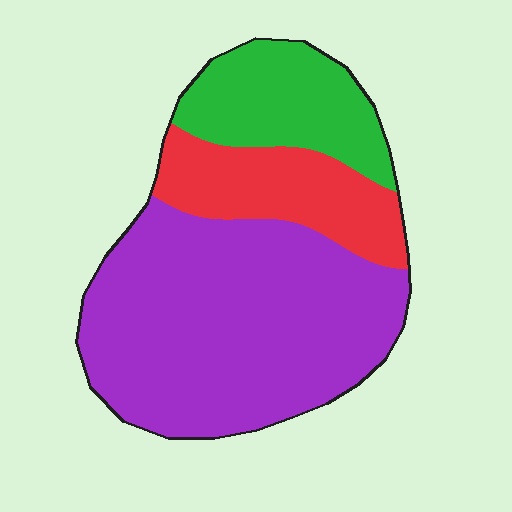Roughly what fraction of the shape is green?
Green covers 20% of the shape.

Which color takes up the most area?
Purple, at roughly 60%.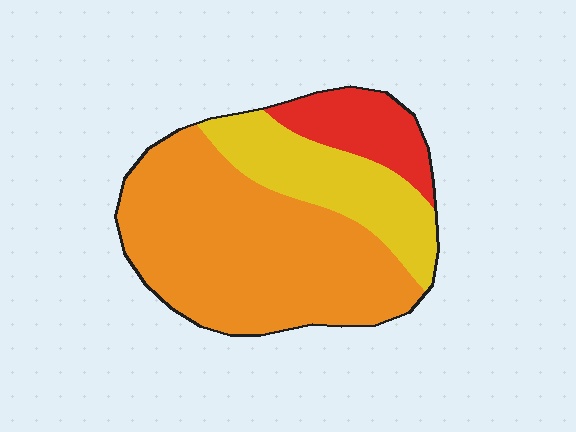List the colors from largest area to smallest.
From largest to smallest: orange, yellow, red.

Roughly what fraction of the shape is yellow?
Yellow takes up about one quarter (1/4) of the shape.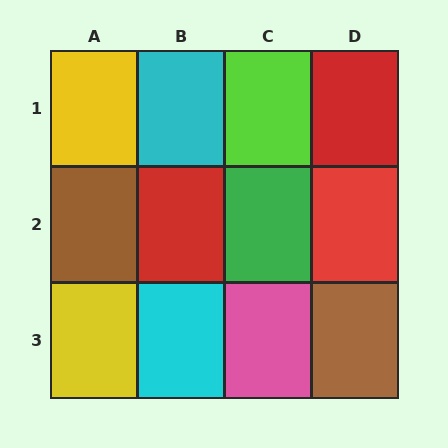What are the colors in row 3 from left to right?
Yellow, cyan, pink, brown.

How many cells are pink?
1 cell is pink.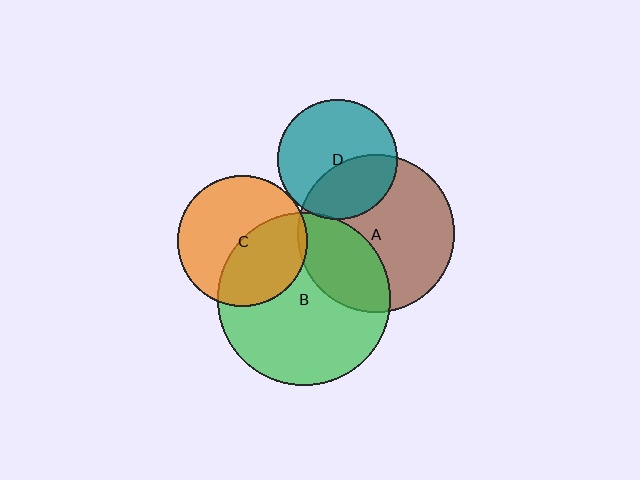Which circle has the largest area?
Circle B (green).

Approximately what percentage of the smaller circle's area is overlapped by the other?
Approximately 5%.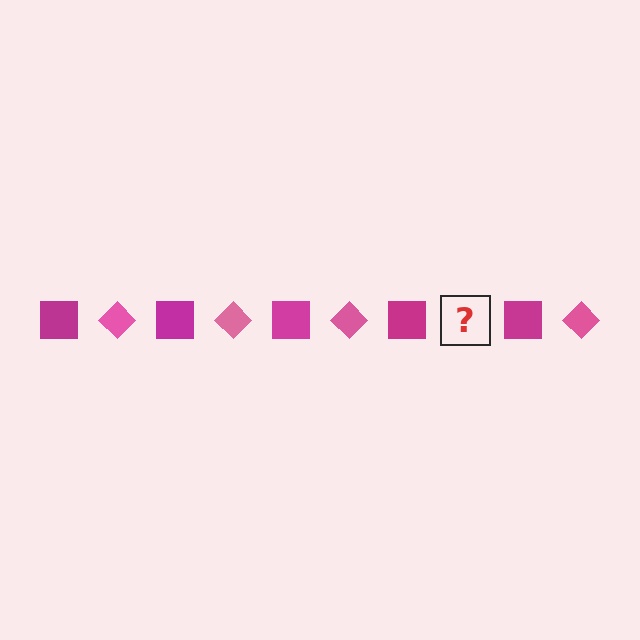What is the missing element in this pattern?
The missing element is a pink diamond.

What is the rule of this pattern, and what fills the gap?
The rule is that the pattern alternates between magenta square and pink diamond. The gap should be filled with a pink diamond.